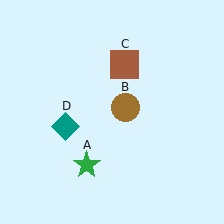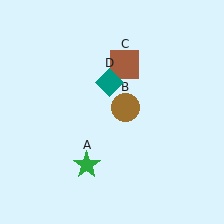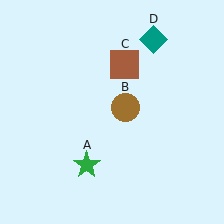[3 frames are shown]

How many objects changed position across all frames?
1 object changed position: teal diamond (object D).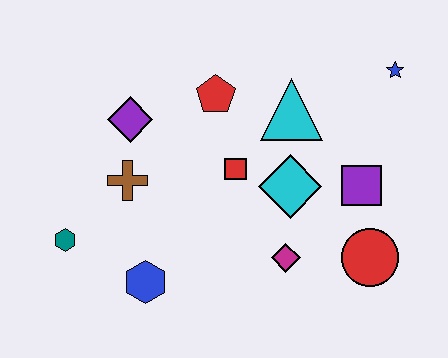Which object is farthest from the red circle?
The teal hexagon is farthest from the red circle.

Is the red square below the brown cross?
No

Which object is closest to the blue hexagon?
The teal hexagon is closest to the blue hexagon.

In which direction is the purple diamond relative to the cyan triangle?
The purple diamond is to the left of the cyan triangle.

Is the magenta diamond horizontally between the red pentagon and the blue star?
Yes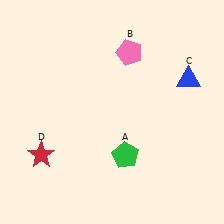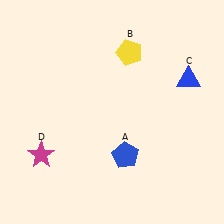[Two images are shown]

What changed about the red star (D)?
In Image 1, D is red. In Image 2, it changed to magenta.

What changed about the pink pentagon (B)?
In Image 1, B is pink. In Image 2, it changed to yellow.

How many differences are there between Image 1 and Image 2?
There are 3 differences between the two images.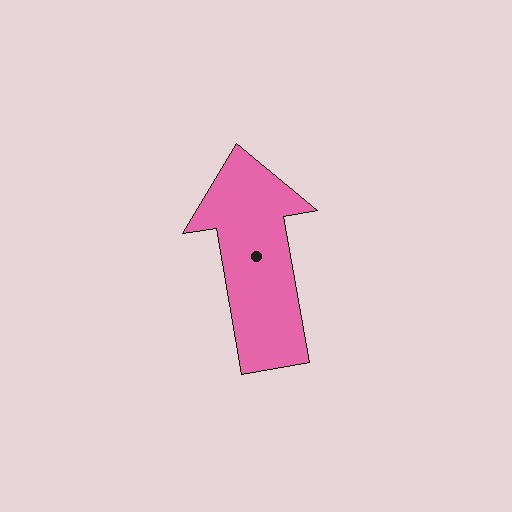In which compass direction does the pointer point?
North.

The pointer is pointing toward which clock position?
Roughly 12 o'clock.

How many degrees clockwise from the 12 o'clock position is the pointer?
Approximately 350 degrees.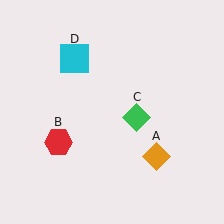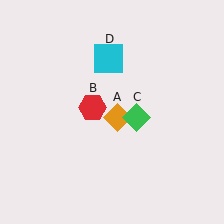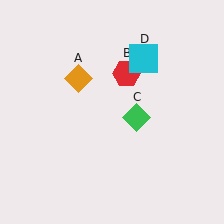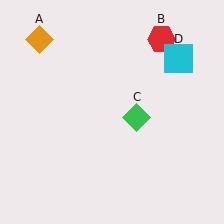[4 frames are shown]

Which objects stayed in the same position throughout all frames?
Green diamond (object C) remained stationary.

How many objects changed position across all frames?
3 objects changed position: orange diamond (object A), red hexagon (object B), cyan square (object D).